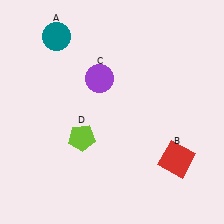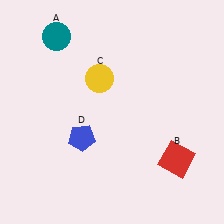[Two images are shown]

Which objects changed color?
C changed from purple to yellow. D changed from lime to blue.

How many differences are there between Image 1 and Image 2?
There are 2 differences between the two images.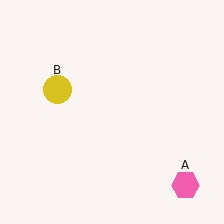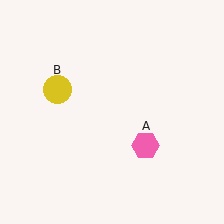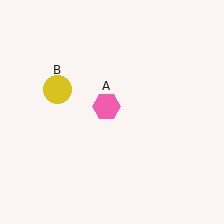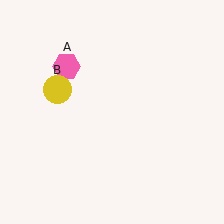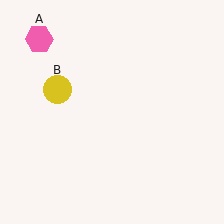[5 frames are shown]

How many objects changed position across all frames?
1 object changed position: pink hexagon (object A).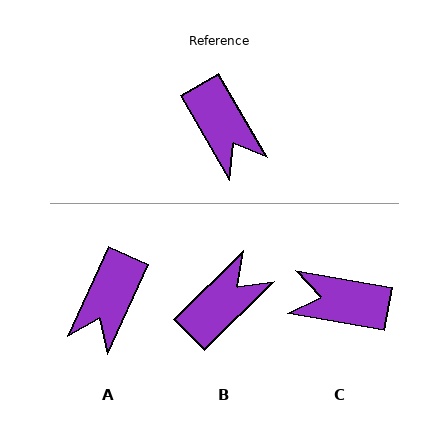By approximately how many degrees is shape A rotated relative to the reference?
Approximately 55 degrees clockwise.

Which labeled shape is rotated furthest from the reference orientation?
C, about 130 degrees away.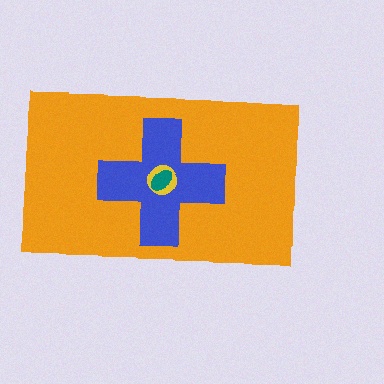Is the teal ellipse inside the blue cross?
Yes.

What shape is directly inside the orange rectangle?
The blue cross.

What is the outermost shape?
The orange rectangle.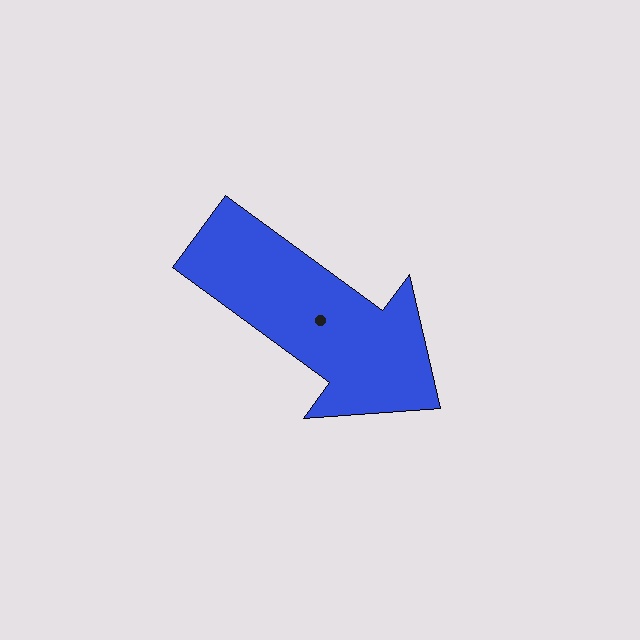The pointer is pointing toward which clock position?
Roughly 4 o'clock.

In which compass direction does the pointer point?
Southeast.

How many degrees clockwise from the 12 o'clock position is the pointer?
Approximately 126 degrees.